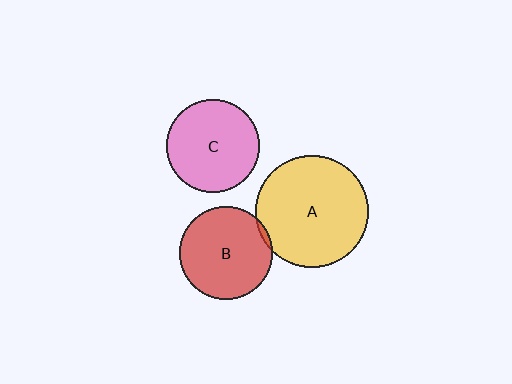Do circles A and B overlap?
Yes.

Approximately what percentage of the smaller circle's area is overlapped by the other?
Approximately 5%.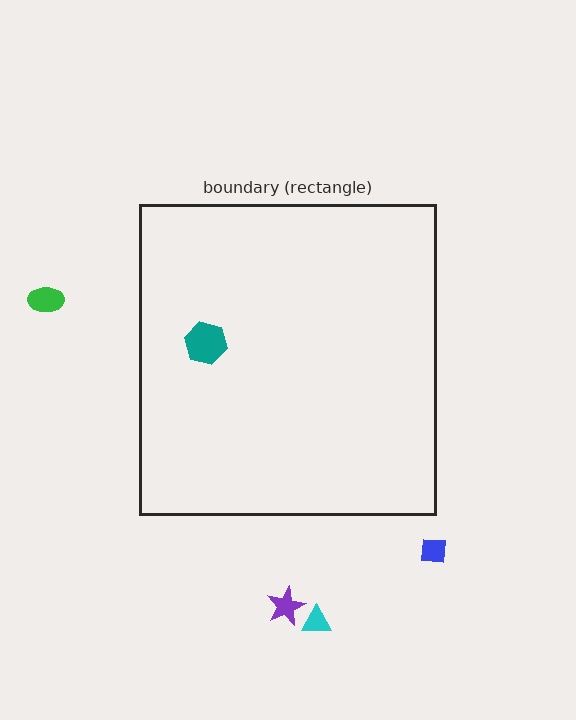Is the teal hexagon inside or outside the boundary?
Inside.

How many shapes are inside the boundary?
1 inside, 4 outside.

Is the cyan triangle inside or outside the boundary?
Outside.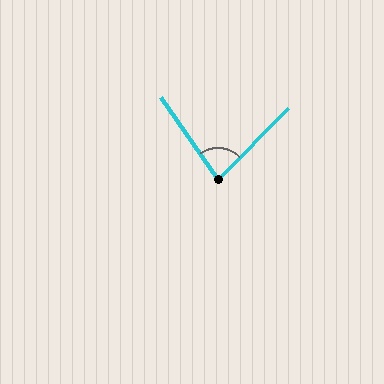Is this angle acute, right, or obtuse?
It is acute.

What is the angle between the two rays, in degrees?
Approximately 79 degrees.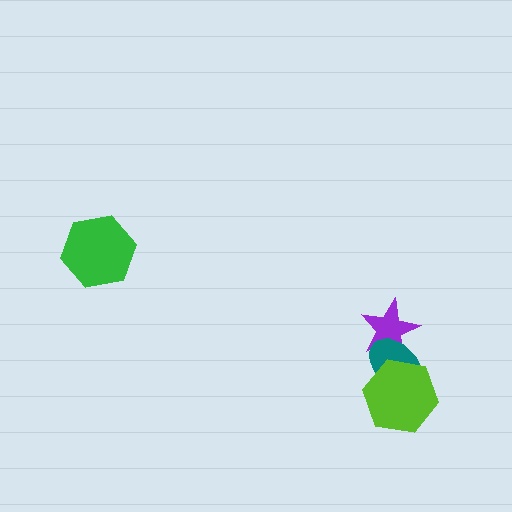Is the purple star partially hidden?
Yes, it is partially covered by another shape.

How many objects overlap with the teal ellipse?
2 objects overlap with the teal ellipse.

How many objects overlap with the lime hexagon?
1 object overlaps with the lime hexagon.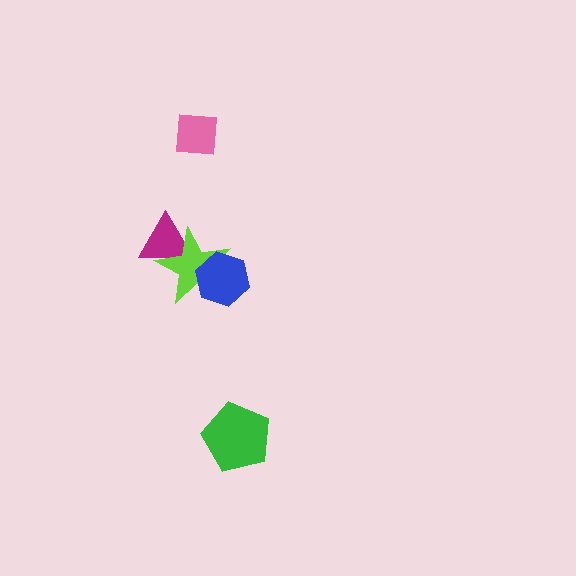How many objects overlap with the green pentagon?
0 objects overlap with the green pentagon.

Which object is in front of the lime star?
The blue hexagon is in front of the lime star.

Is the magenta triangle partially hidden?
Yes, it is partially covered by another shape.